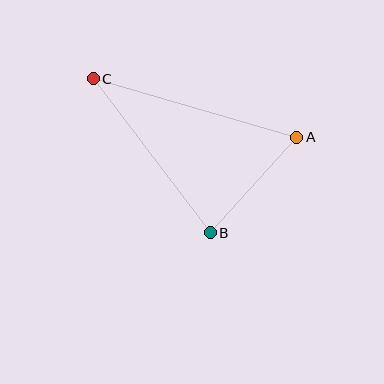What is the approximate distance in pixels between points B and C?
The distance between B and C is approximately 193 pixels.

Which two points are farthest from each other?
Points A and C are farthest from each other.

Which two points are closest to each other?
Points A and B are closest to each other.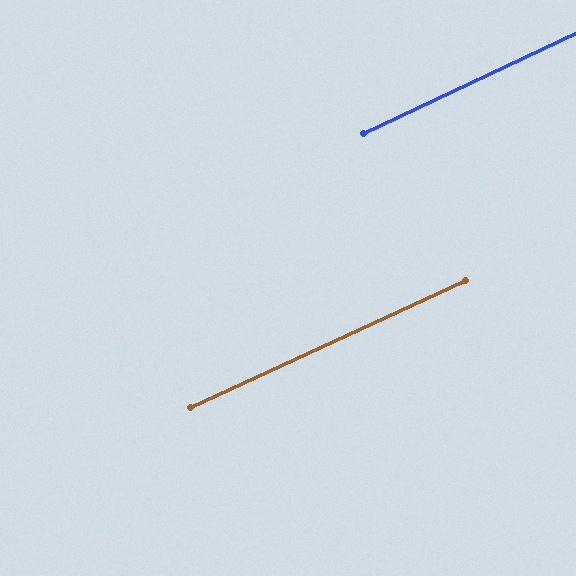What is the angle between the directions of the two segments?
Approximately 0 degrees.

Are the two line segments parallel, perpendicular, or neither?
Parallel — their directions differ by only 0.4°.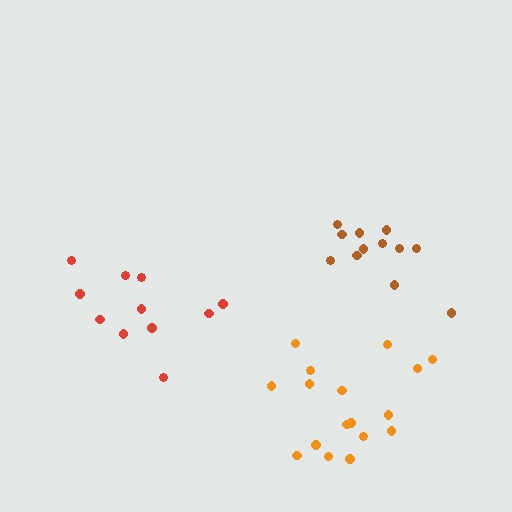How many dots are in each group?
Group 1: 12 dots, Group 2: 11 dots, Group 3: 17 dots (40 total).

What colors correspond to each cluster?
The clusters are colored: brown, red, orange.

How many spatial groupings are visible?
There are 3 spatial groupings.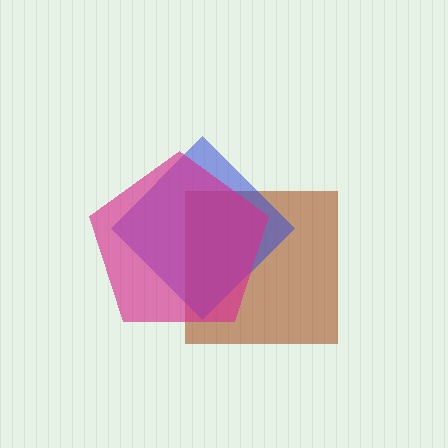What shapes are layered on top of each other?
The layered shapes are: a brown square, a blue diamond, a magenta pentagon.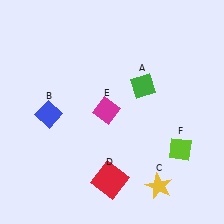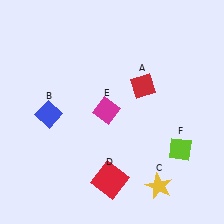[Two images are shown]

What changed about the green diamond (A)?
In Image 1, A is green. In Image 2, it changed to red.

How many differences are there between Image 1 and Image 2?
There is 1 difference between the two images.